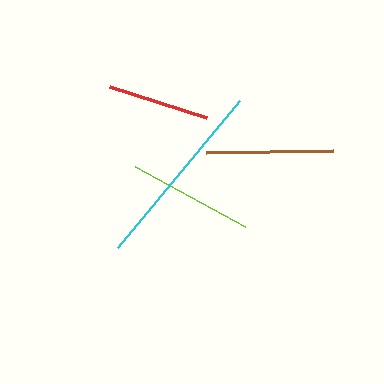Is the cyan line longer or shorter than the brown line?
The cyan line is longer than the brown line.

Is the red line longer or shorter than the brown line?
The brown line is longer than the red line.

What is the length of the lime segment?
The lime segment is approximately 125 pixels long.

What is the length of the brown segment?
The brown segment is approximately 127 pixels long.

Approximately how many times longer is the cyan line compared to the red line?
The cyan line is approximately 1.9 times the length of the red line.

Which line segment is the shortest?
The red line is the shortest at approximately 103 pixels.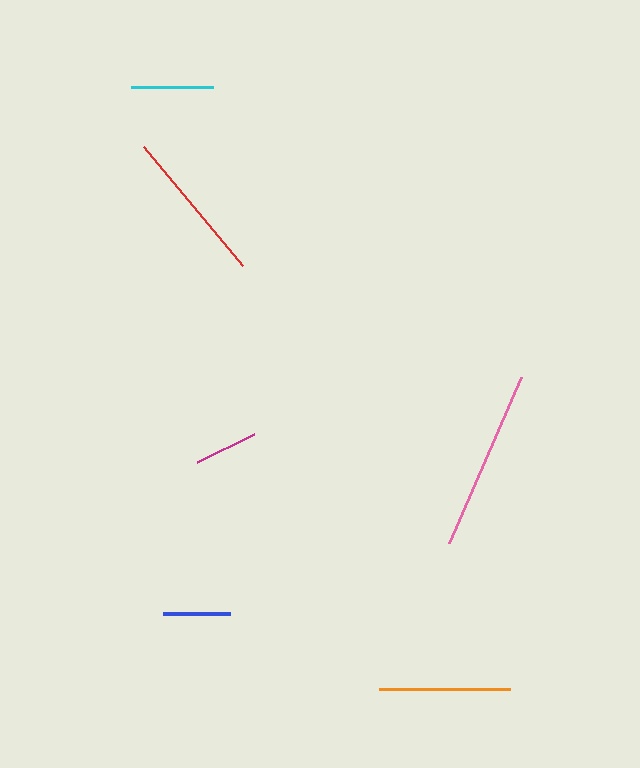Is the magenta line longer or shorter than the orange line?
The orange line is longer than the magenta line.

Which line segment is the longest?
The pink line is the longest at approximately 181 pixels.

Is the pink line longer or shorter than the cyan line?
The pink line is longer than the cyan line.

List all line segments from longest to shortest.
From longest to shortest: pink, red, orange, cyan, blue, magenta.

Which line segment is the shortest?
The magenta line is the shortest at approximately 63 pixels.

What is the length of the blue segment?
The blue segment is approximately 67 pixels long.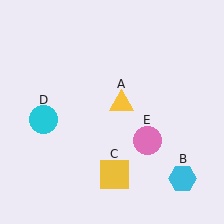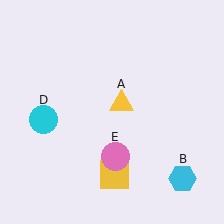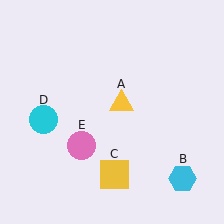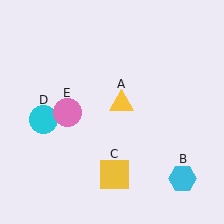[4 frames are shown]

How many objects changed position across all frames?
1 object changed position: pink circle (object E).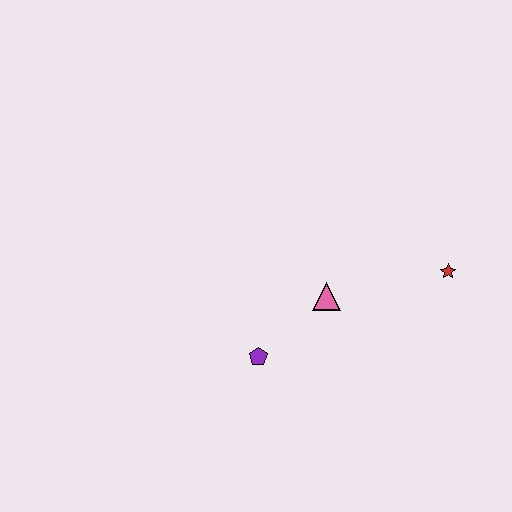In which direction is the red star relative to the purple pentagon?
The red star is to the right of the purple pentagon.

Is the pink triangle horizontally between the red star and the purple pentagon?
Yes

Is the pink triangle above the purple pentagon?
Yes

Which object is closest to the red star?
The pink triangle is closest to the red star.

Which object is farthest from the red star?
The purple pentagon is farthest from the red star.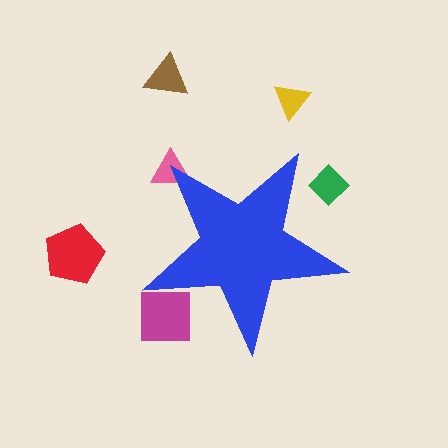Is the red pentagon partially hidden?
No, the red pentagon is fully visible.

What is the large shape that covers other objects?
A blue star.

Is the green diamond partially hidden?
Yes, the green diamond is partially hidden behind the blue star.